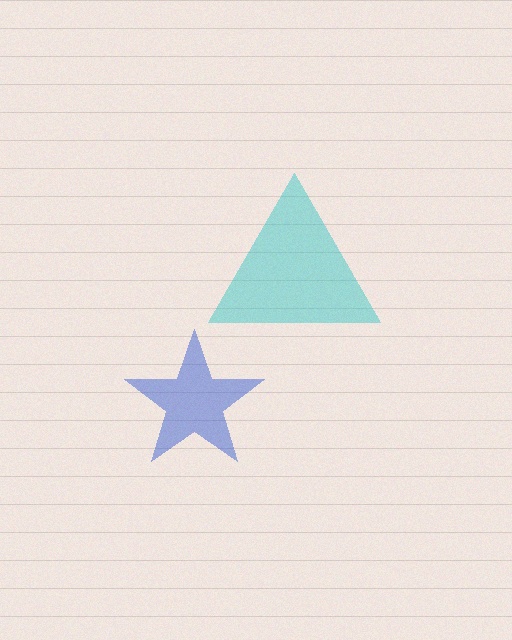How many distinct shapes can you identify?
There are 2 distinct shapes: a blue star, a cyan triangle.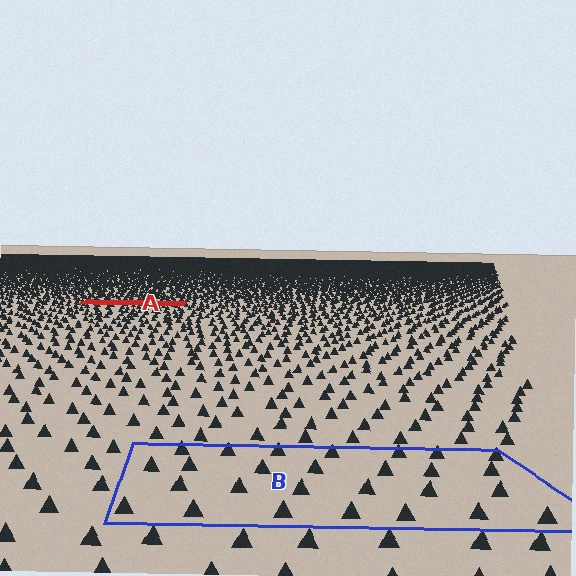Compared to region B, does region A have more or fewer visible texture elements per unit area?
Region A has more texture elements per unit area — they are packed more densely because it is farther away.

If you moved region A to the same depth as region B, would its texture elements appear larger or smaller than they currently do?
They would appear larger. At a closer depth, the same texture elements are projected at a bigger on-screen size.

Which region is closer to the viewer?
Region B is closer. The texture elements there are larger and more spread out.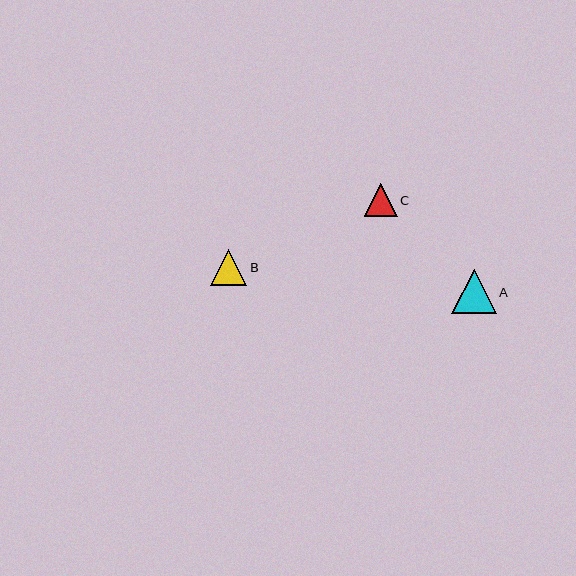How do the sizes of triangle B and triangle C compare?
Triangle B and triangle C are approximately the same size.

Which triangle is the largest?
Triangle A is the largest with a size of approximately 44 pixels.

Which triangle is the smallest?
Triangle C is the smallest with a size of approximately 33 pixels.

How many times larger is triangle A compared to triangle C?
Triangle A is approximately 1.3 times the size of triangle C.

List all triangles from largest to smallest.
From largest to smallest: A, B, C.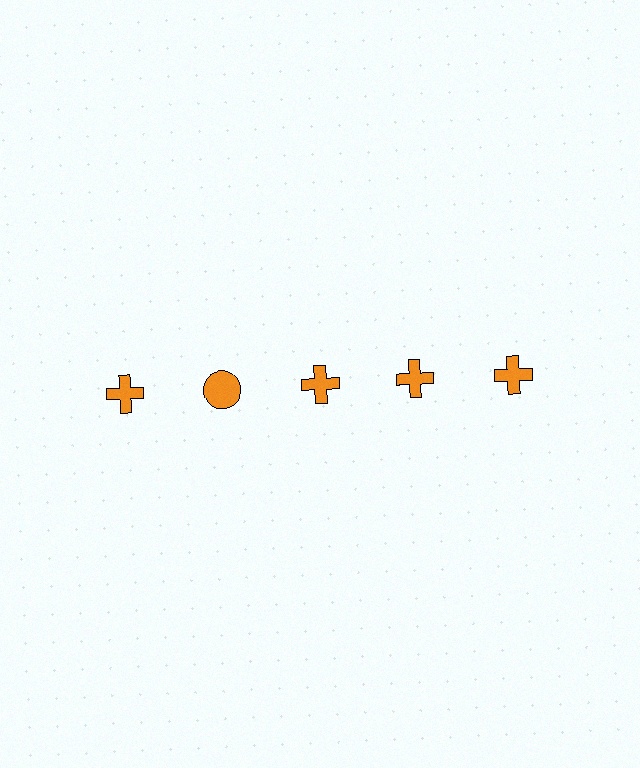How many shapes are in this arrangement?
There are 5 shapes arranged in a grid pattern.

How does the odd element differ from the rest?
It has a different shape: circle instead of cross.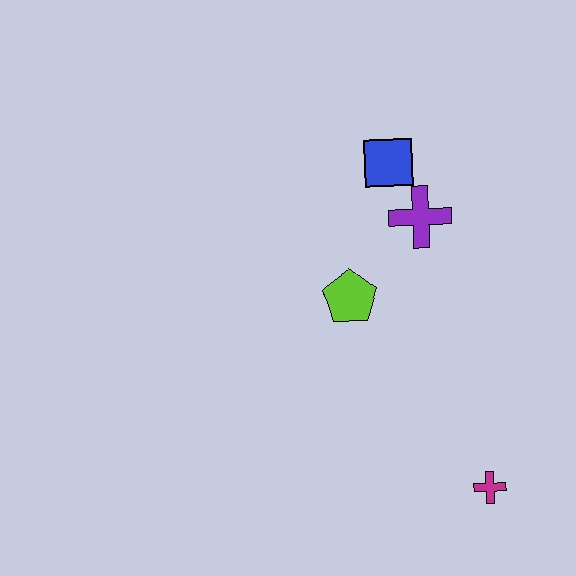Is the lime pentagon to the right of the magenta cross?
No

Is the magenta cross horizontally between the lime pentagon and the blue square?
No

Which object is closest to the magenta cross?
The lime pentagon is closest to the magenta cross.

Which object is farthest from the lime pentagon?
The magenta cross is farthest from the lime pentagon.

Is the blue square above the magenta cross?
Yes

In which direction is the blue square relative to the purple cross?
The blue square is above the purple cross.